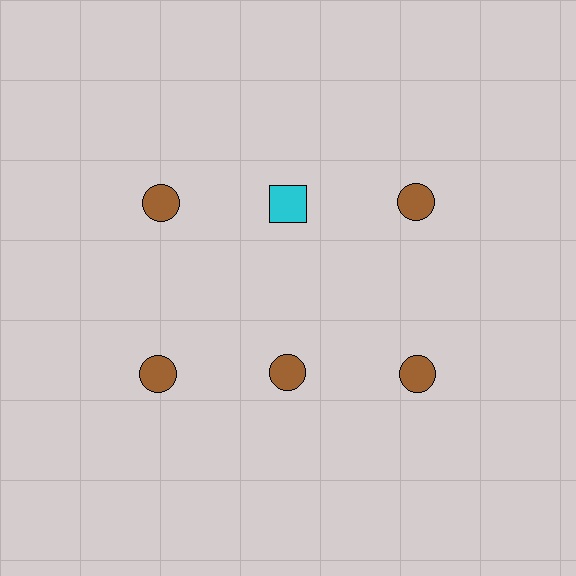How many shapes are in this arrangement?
There are 6 shapes arranged in a grid pattern.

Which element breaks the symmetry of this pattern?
The cyan square in the top row, second from left column breaks the symmetry. All other shapes are brown circles.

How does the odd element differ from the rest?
It differs in both color (cyan instead of brown) and shape (square instead of circle).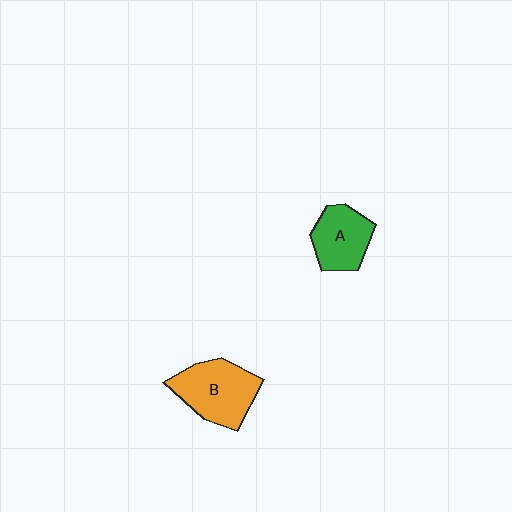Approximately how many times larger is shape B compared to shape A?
Approximately 1.3 times.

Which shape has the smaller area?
Shape A (green).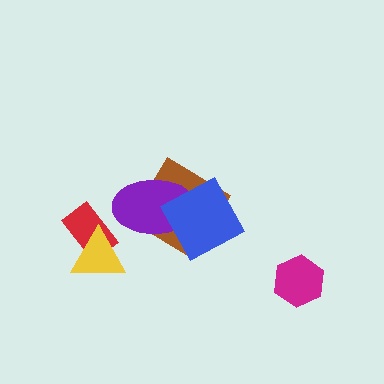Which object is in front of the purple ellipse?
The blue square is in front of the purple ellipse.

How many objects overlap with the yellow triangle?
1 object overlaps with the yellow triangle.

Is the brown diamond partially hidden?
Yes, it is partially covered by another shape.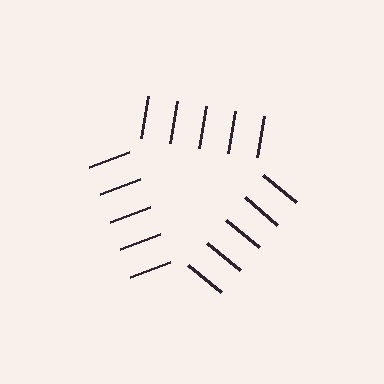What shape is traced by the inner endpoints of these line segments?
An illusory triangle — the line segments terminate on its edges but no continuous stroke is drawn.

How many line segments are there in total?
15 — 5 along each of the 3 edges.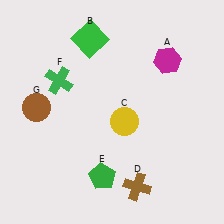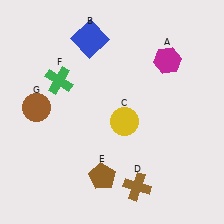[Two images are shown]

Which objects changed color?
B changed from green to blue. E changed from green to brown.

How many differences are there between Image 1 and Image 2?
There are 2 differences between the two images.